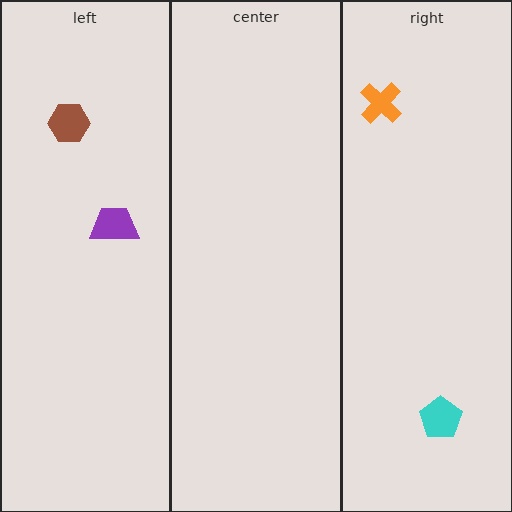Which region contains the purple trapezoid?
The left region.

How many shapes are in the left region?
2.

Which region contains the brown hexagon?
The left region.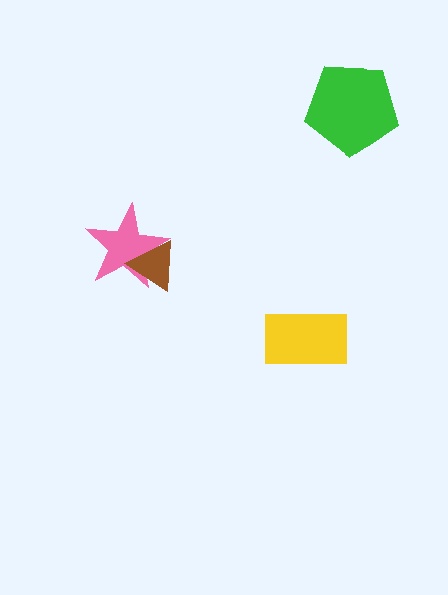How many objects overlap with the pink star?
1 object overlaps with the pink star.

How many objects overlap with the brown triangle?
1 object overlaps with the brown triangle.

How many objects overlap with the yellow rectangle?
0 objects overlap with the yellow rectangle.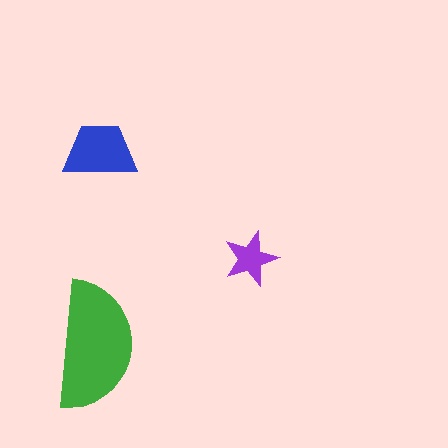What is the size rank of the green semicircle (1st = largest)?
1st.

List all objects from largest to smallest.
The green semicircle, the blue trapezoid, the purple star.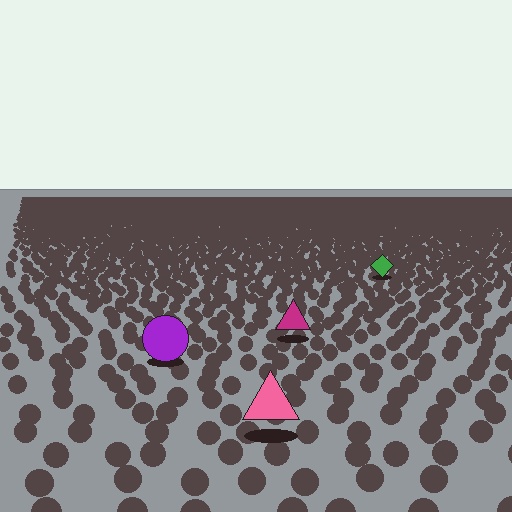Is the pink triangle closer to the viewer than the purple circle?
Yes. The pink triangle is closer — you can tell from the texture gradient: the ground texture is coarser near it.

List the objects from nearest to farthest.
From nearest to farthest: the pink triangle, the purple circle, the magenta triangle, the green diamond.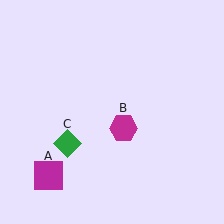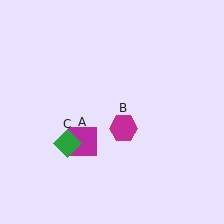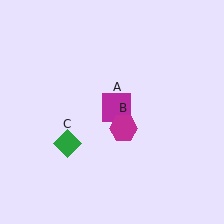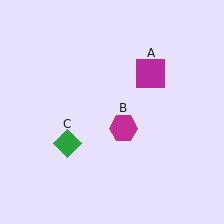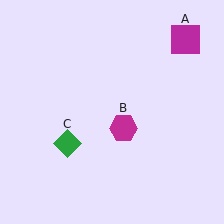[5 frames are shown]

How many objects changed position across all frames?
1 object changed position: magenta square (object A).